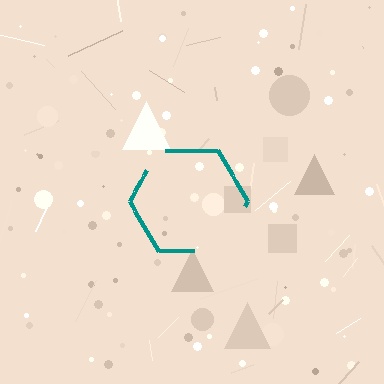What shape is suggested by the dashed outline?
The dashed outline suggests a hexagon.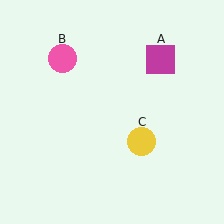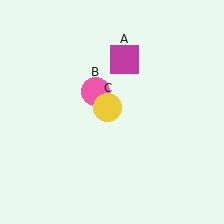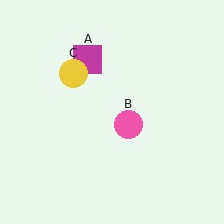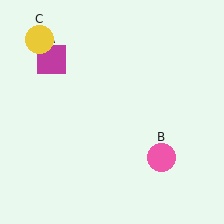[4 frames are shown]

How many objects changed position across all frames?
3 objects changed position: magenta square (object A), pink circle (object B), yellow circle (object C).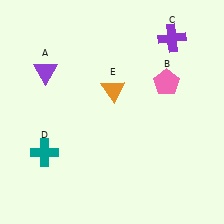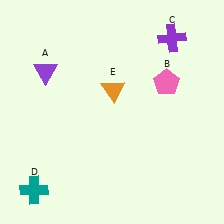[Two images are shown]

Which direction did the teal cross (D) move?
The teal cross (D) moved down.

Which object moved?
The teal cross (D) moved down.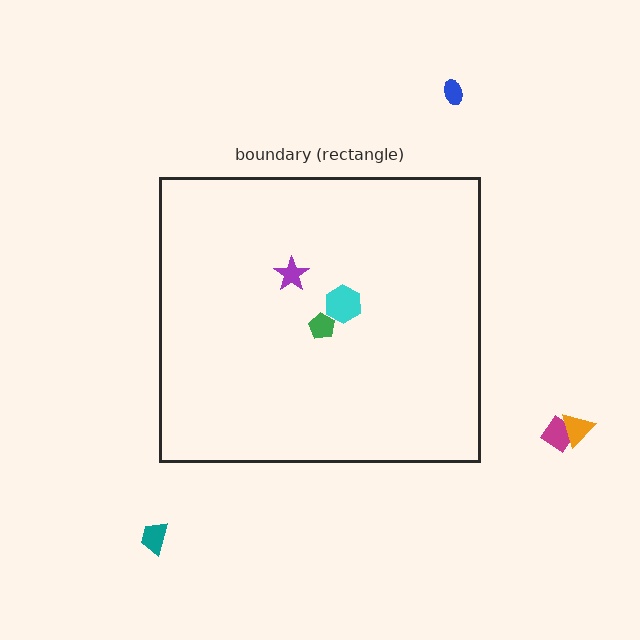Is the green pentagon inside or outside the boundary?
Inside.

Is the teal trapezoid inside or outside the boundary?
Outside.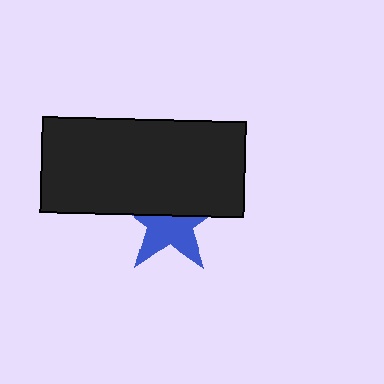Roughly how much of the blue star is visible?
About half of it is visible (roughly 53%).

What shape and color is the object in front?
The object in front is a black rectangle.